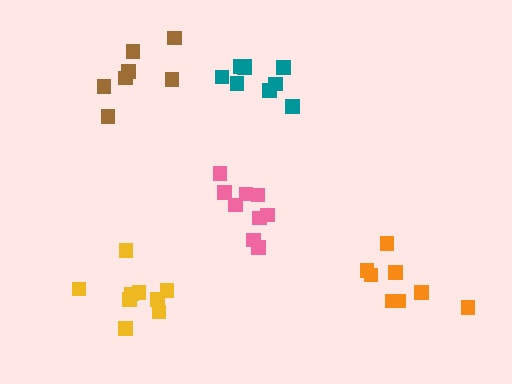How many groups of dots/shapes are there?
There are 5 groups.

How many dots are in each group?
Group 1: 9 dots, Group 2: 9 dots, Group 3: 7 dots, Group 4: 9 dots, Group 5: 8 dots (42 total).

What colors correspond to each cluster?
The clusters are colored: yellow, pink, brown, teal, orange.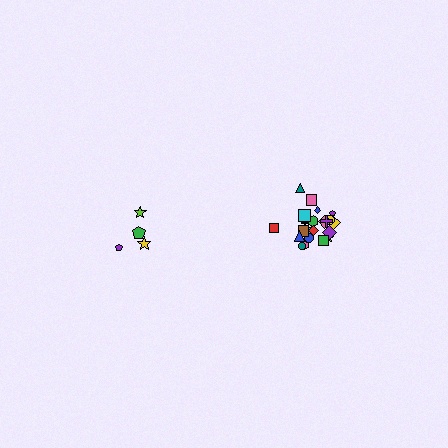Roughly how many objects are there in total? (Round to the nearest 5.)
Roughly 25 objects in total.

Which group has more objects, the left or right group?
The right group.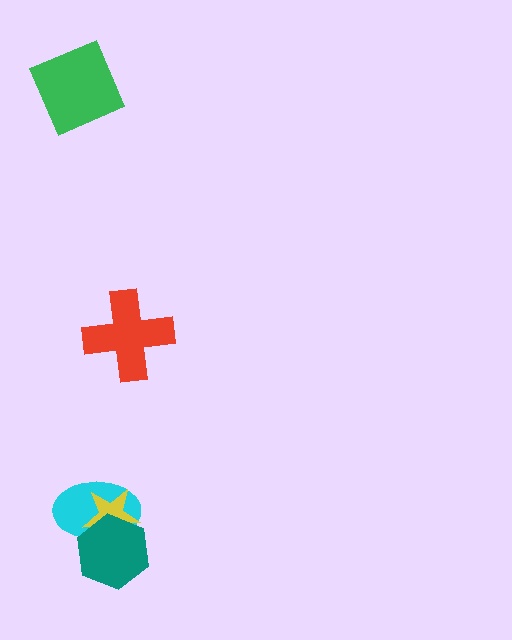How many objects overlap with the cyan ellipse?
2 objects overlap with the cyan ellipse.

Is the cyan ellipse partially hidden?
Yes, it is partially covered by another shape.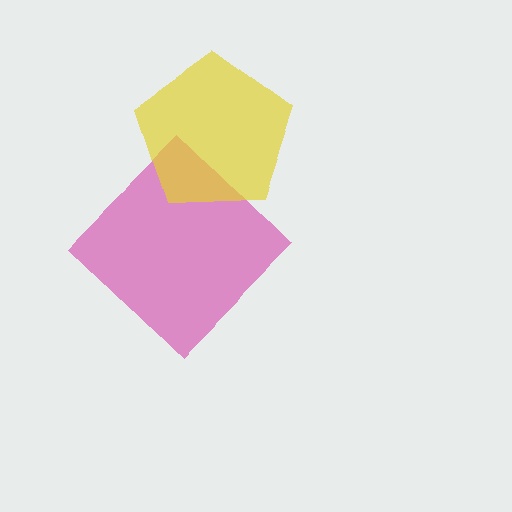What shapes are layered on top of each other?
The layered shapes are: a magenta diamond, a yellow pentagon.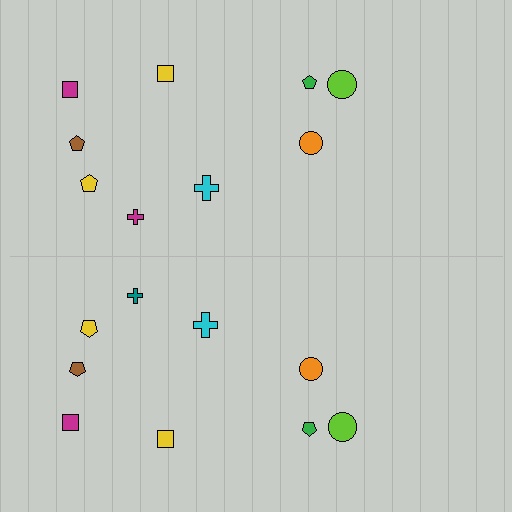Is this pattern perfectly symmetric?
No, the pattern is not perfectly symmetric. The teal cross on the bottom side breaks the symmetry — its mirror counterpart is magenta.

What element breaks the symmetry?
The teal cross on the bottom side breaks the symmetry — its mirror counterpart is magenta.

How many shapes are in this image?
There are 18 shapes in this image.